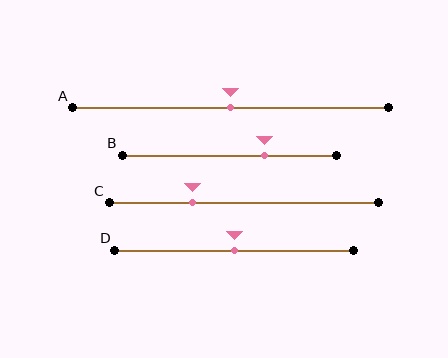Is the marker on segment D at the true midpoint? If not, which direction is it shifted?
Yes, the marker on segment D is at the true midpoint.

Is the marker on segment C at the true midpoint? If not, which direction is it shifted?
No, the marker on segment C is shifted to the left by about 19% of the segment length.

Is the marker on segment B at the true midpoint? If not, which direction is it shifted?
No, the marker on segment B is shifted to the right by about 16% of the segment length.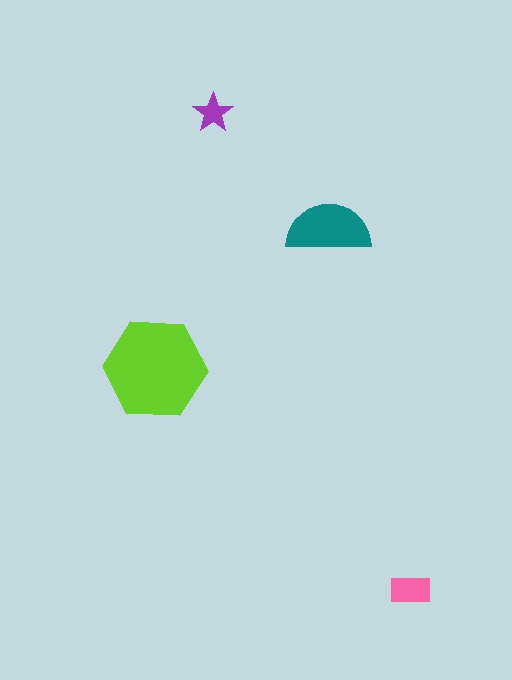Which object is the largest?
The lime hexagon.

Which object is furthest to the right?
The pink rectangle is rightmost.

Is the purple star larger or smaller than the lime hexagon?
Smaller.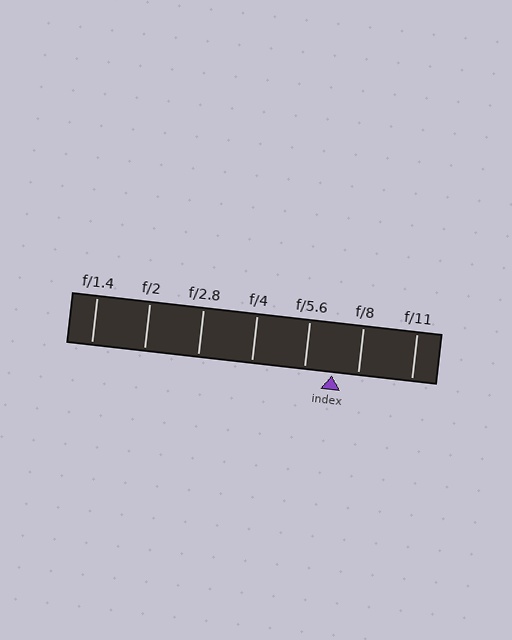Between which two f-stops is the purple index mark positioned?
The index mark is between f/5.6 and f/8.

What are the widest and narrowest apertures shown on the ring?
The widest aperture shown is f/1.4 and the narrowest is f/11.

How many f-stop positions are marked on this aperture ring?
There are 7 f-stop positions marked.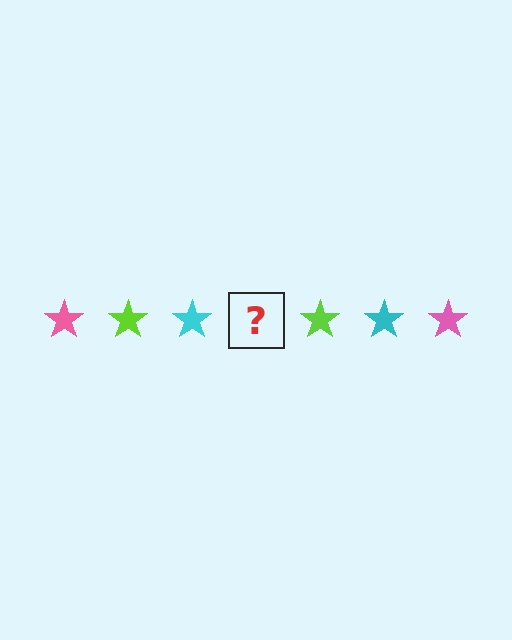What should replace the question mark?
The question mark should be replaced with a pink star.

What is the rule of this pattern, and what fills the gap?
The rule is that the pattern cycles through pink, lime, cyan stars. The gap should be filled with a pink star.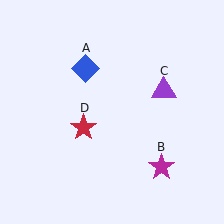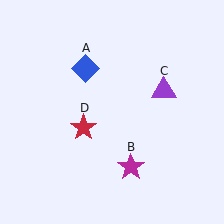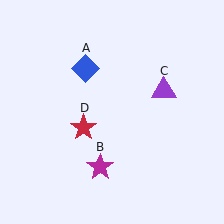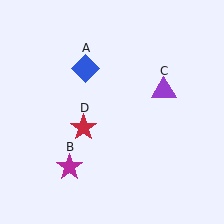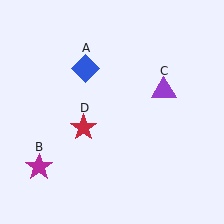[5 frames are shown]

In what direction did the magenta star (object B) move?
The magenta star (object B) moved left.